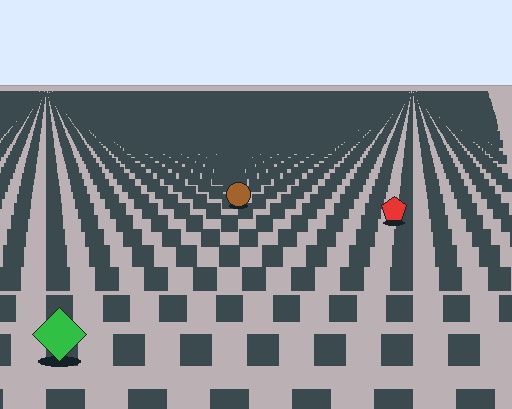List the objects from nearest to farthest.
From nearest to farthest: the green diamond, the red pentagon, the brown circle.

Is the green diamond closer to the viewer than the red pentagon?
Yes. The green diamond is closer — you can tell from the texture gradient: the ground texture is coarser near it.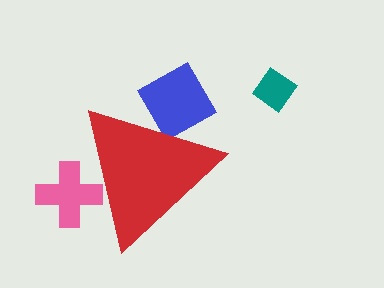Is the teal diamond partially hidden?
No, the teal diamond is fully visible.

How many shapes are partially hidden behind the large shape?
2 shapes are partially hidden.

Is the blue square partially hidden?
Yes, the blue square is partially hidden behind the red triangle.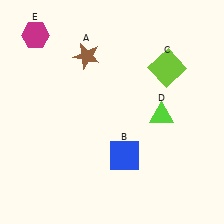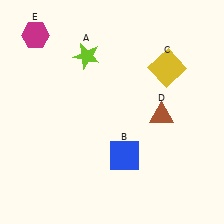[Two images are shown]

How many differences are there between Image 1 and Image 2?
There are 3 differences between the two images.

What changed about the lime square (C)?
In Image 1, C is lime. In Image 2, it changed to yellow.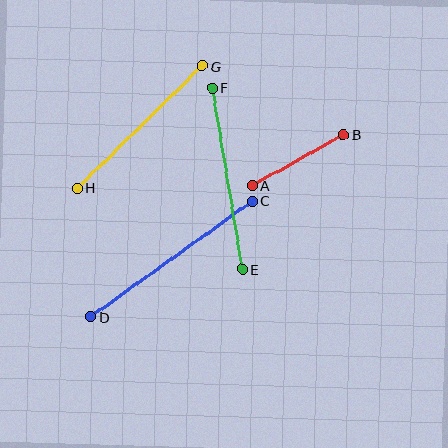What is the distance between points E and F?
The distance is approximately 184 pixels.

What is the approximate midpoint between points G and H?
The midpoint is at approximately (140, 127) pixels.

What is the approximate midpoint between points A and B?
The midpoint is at approximately (298, 160) pixels.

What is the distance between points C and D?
The distance is approximately 198 pixels.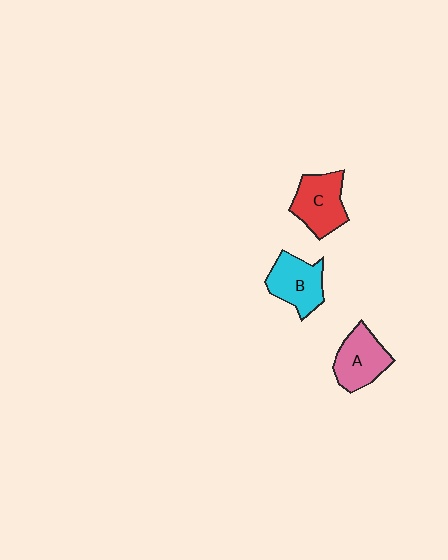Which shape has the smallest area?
Shape B (cyan).